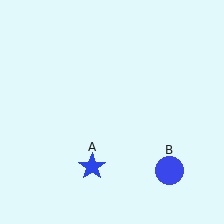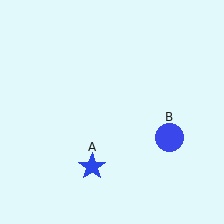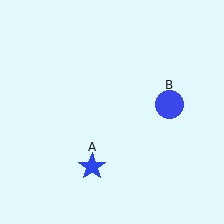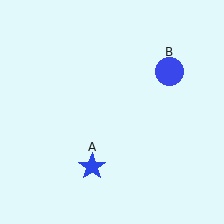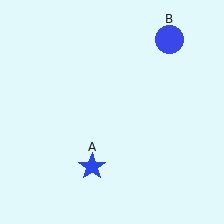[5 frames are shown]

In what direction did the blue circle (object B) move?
The blue circle (object B) moved up.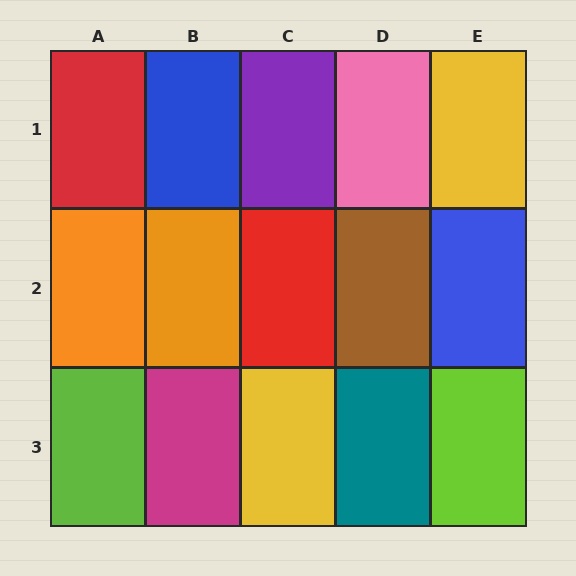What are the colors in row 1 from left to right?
Red, blue, purple, pink, yellow.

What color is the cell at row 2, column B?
Orange.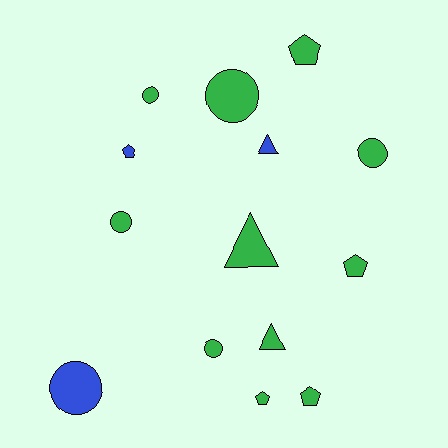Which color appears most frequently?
Green, with 11 objects.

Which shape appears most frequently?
Circle, with 6 objects.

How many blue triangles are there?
There is 1 blue triangle.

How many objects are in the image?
There are 14 objects.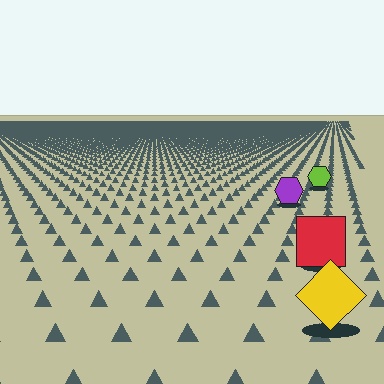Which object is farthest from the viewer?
The lime hexagon is farthest from the viewer. It appears smaller and the ground texture around it is denser.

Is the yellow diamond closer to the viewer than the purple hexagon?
Yes. The yellow diamond is closer — you can tell from the texture gradient: the ground texture is coarser near it.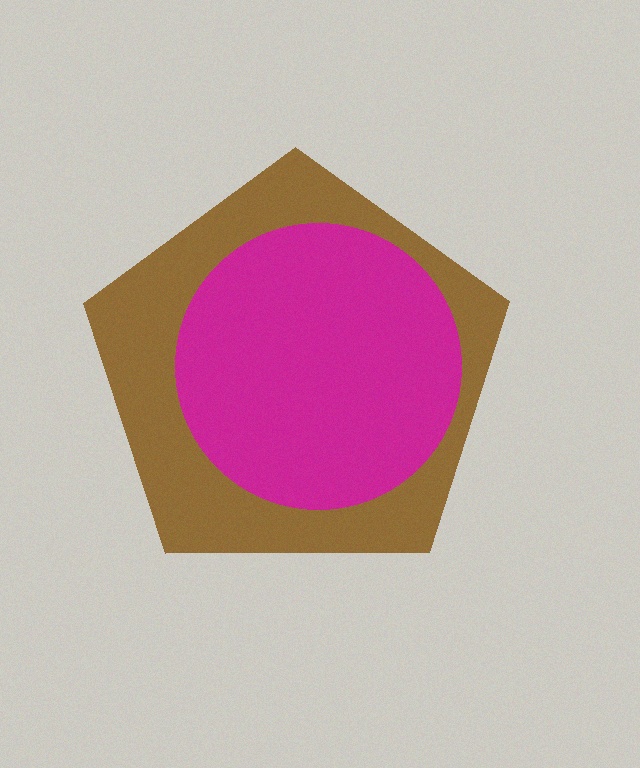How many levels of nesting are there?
2.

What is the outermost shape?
The brown pentagon.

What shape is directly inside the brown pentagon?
The magenta circle.